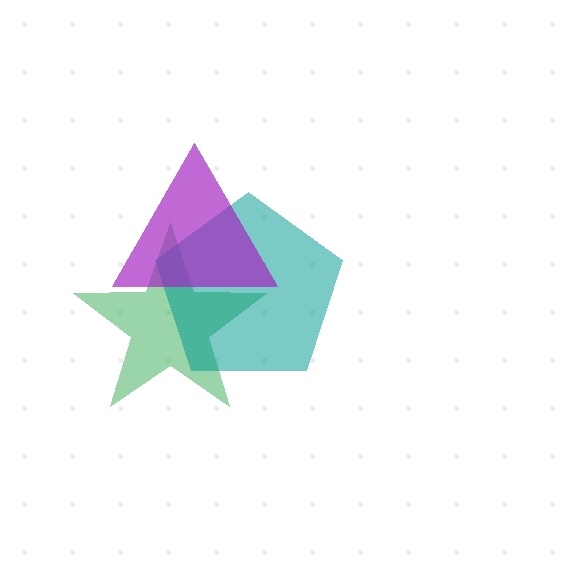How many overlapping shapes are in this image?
There are 3 overlapping shapes in the image.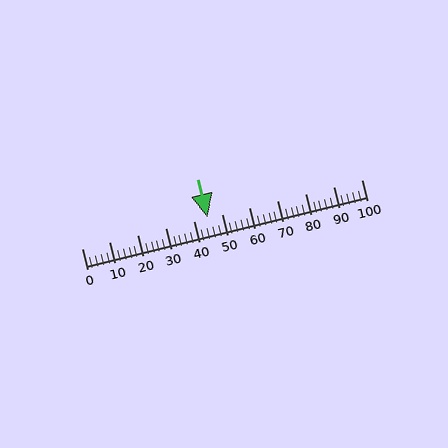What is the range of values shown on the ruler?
The ruler shows values from 0 to 100.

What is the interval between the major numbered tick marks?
The major tick marks are spaced 10 units apart.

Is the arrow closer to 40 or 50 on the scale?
The arrow is closer to 40.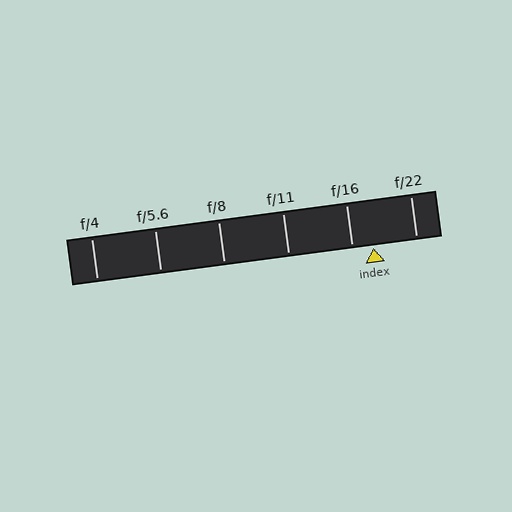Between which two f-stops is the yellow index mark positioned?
The index mark is between f/16 and f/22.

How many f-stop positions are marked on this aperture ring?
There are 6 f-stop positions marked.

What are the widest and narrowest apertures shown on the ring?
The widest aperture shown is f/4 and the narrowest is f/22.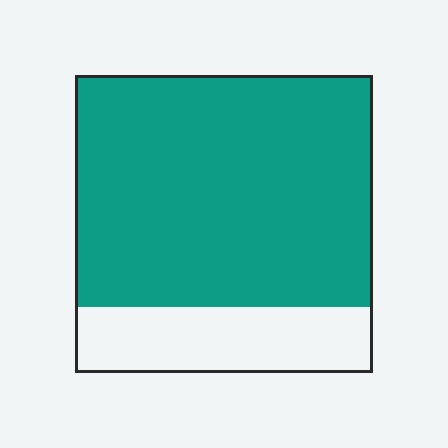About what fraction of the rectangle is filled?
About four fifths (4/5).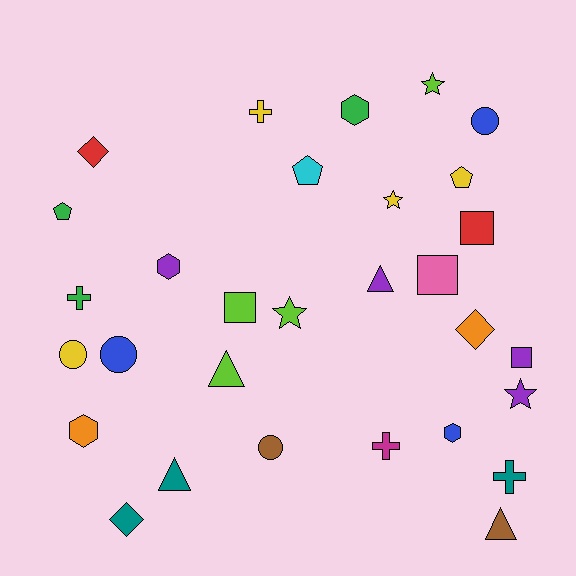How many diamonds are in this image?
There are 3 diamonds.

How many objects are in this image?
There are 30 objects.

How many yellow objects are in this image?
There are 4 yellow objects.